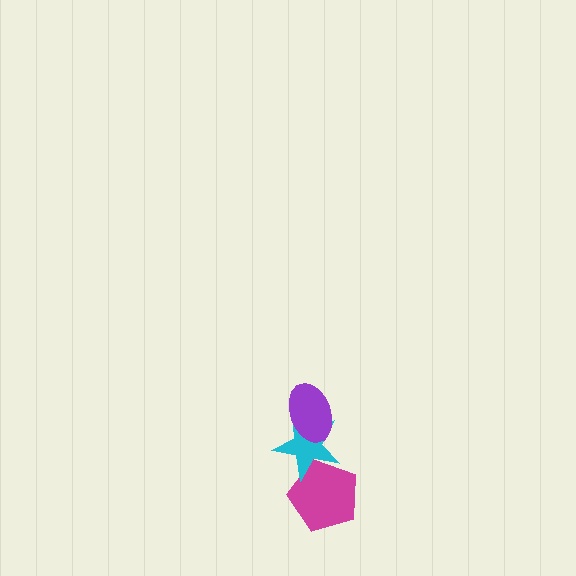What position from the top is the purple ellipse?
The purple ellipse is 1st from the top.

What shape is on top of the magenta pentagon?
The cyan star is on top of the magenta pentagon.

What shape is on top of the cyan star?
The purple ellipse is on top of the cyan star.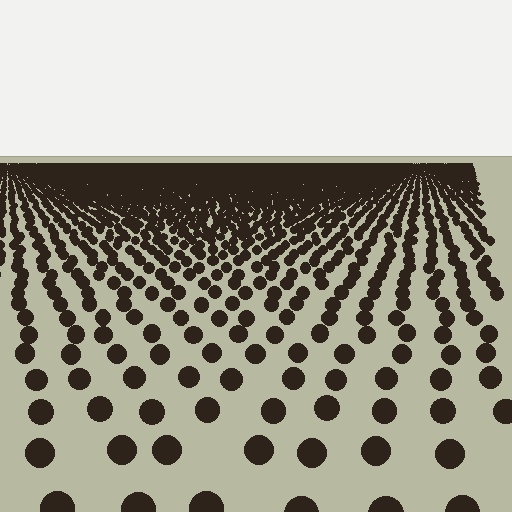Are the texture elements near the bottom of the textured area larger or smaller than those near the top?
Larger. Near the bottom, elements are closer to the viewer and appear at a bigger on-screen size.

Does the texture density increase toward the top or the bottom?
Density increases toward the top.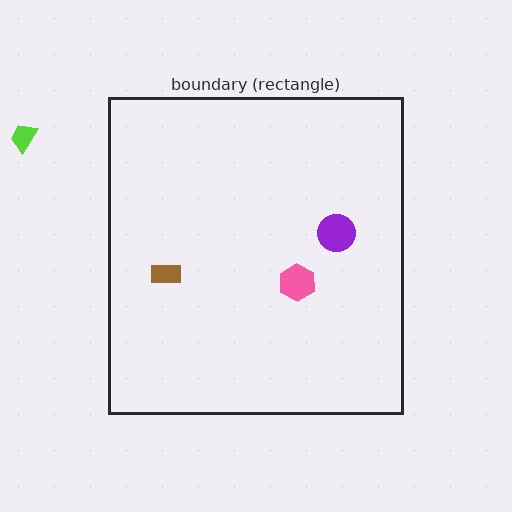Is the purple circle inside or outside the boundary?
Inside.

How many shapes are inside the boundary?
3 inside, 1 outside.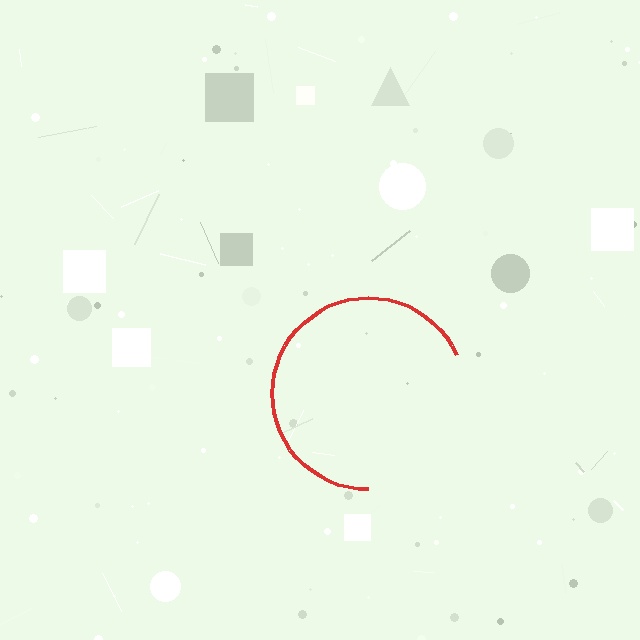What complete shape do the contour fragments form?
The contour fragments form a circle.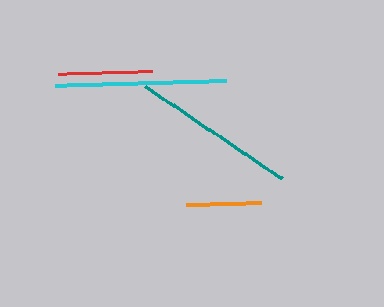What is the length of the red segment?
The red segment is approximately 95 pixels long.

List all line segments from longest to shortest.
From longest to shortest: cyan, teal, red, orange.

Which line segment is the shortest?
The orange line is the shortest at approximately 76 pixels.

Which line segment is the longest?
The cyan line is the longest at approximately 171 pixels.